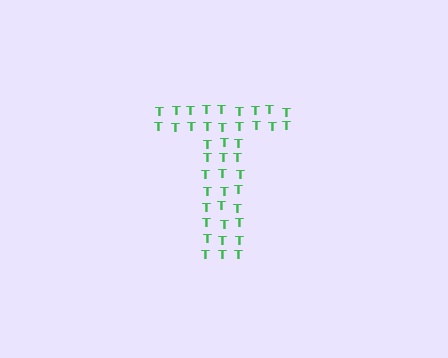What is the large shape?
The large shape is the letter T.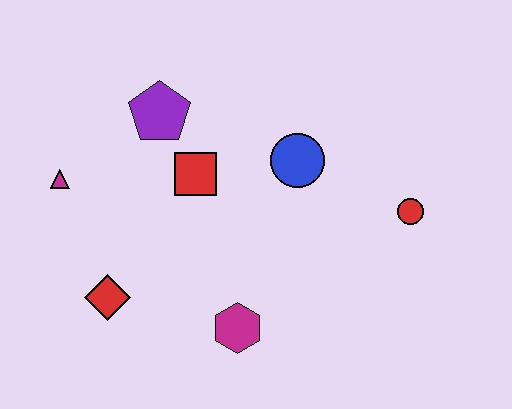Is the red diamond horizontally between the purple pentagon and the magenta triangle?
Yes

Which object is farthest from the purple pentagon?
The red circle is farthest from the purple pentagon.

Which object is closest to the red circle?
The blue circle is closest to the red circle.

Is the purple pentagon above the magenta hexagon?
Yes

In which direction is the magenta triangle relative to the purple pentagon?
The magenta triangle is to the left of the purple pentagon.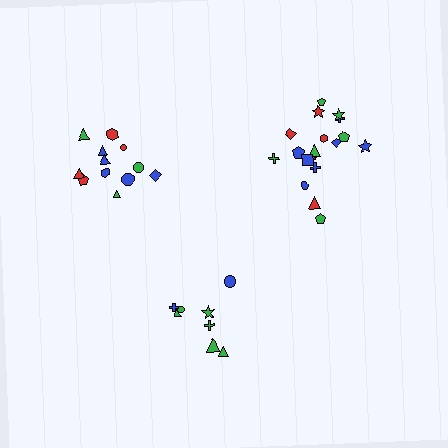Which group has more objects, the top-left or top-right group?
The top-right group.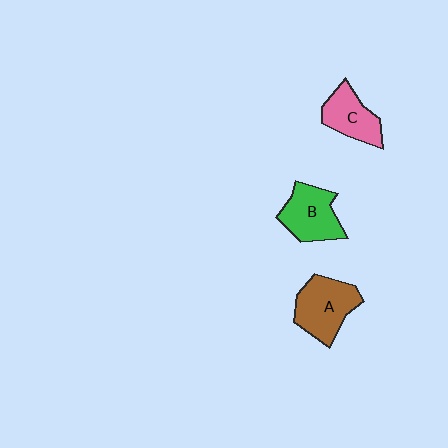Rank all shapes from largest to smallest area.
From largest to smallest: A (brown), B (green), C (pink).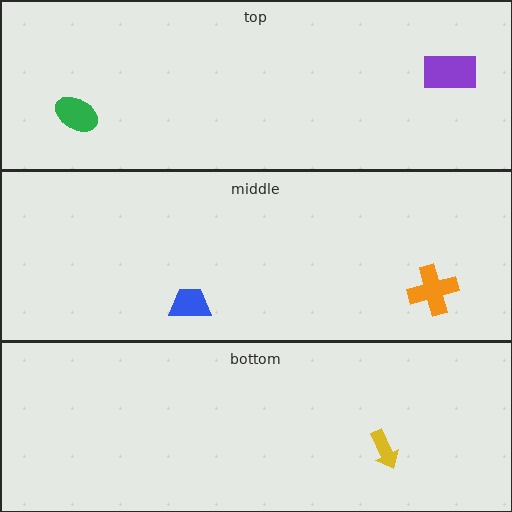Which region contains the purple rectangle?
The top region.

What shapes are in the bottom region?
The yellow arrow.